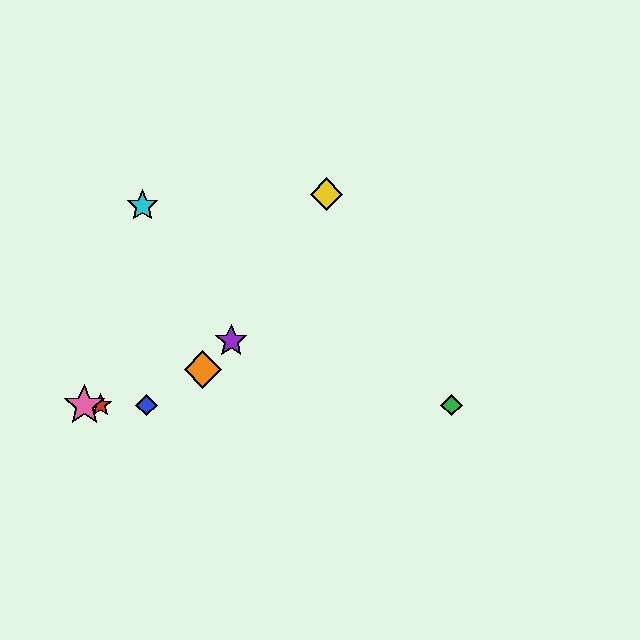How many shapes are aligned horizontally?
4 shapes (the red star, the blue diamond, the green diamond, the pink star) are aligned horizontally.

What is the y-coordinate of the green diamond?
The green diamond is at y≈405.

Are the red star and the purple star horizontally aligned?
No, the red star is at y≈405 and the purple star is at y≈341.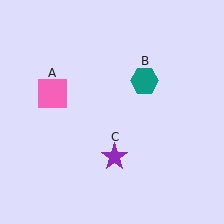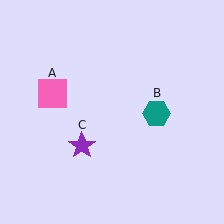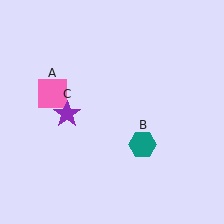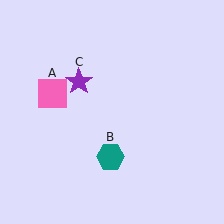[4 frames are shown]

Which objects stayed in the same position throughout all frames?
Pink square (object A) remained stationary.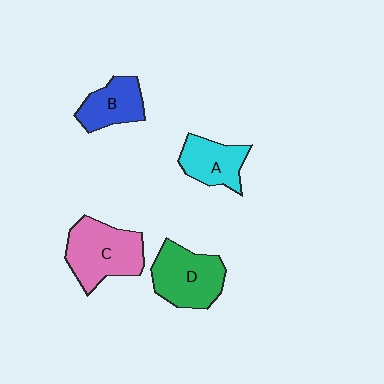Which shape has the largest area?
Shape C (pink).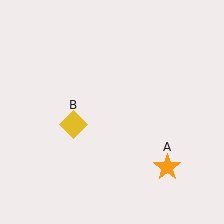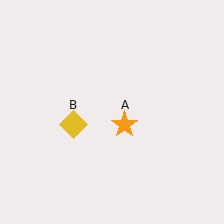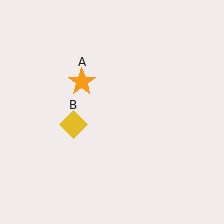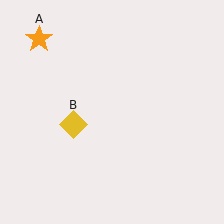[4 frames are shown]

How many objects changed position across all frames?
1 object changed position: orange star (object A).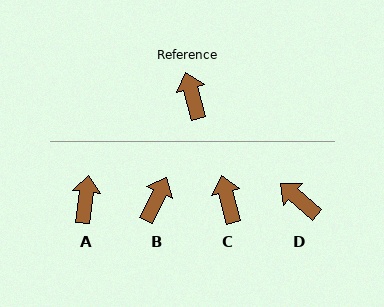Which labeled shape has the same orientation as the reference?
C.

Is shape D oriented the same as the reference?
No, it is off by about 34 degrees.